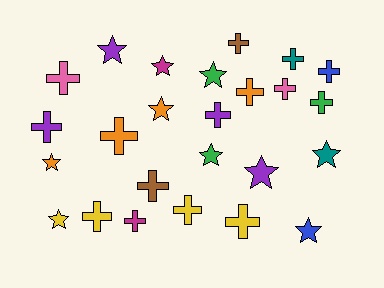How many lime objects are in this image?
There are no lime objects.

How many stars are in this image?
There are 10 stars.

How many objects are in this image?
There are 25 objects.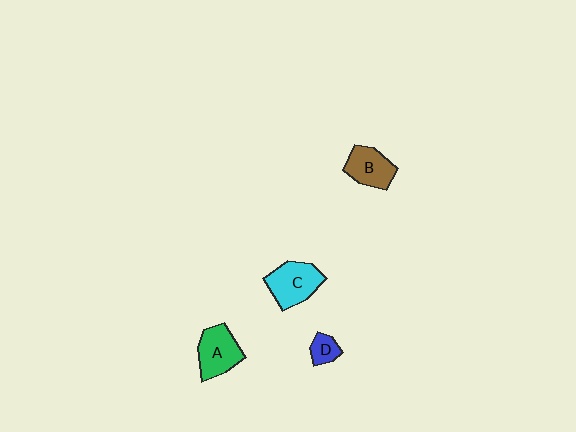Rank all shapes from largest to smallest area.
From largest to smallest: C (cyan), A (green), B (brown), D (blue).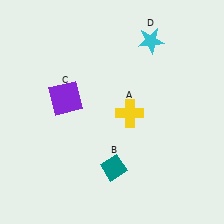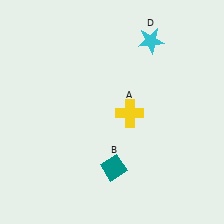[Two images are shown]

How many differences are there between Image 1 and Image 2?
There is 1 difference between the two images.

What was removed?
The purple square (C) was removed in Image 2.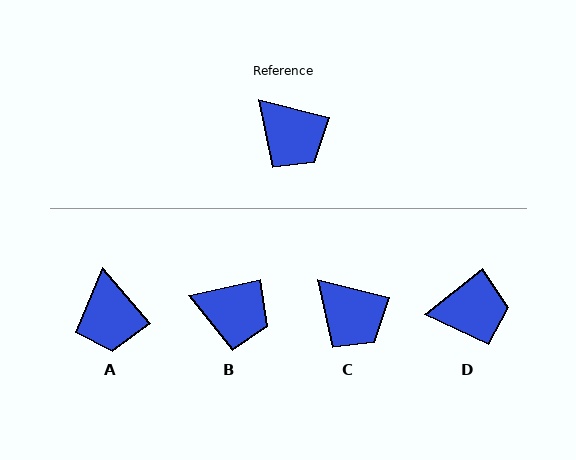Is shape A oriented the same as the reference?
No, it is off by about 35 degrees.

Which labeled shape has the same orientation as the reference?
C.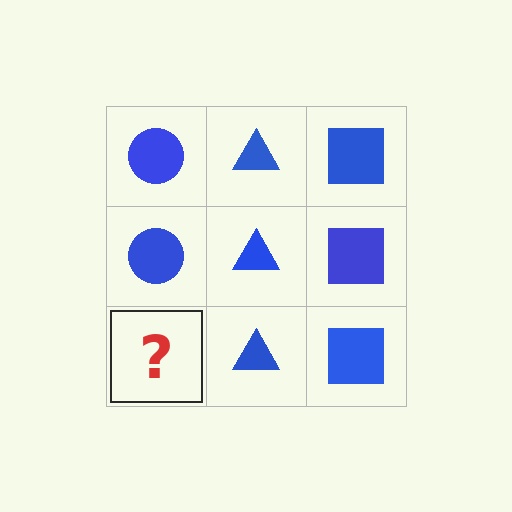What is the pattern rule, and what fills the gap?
The rule is that each column has a consistent shape. The gap should be filled with a blue circle.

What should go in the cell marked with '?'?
The missing cell should contain a blue circle.